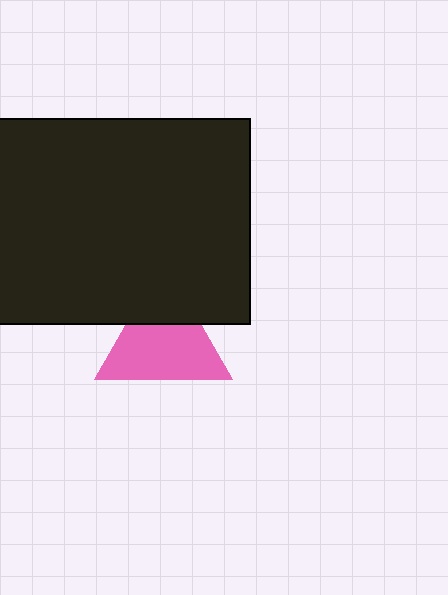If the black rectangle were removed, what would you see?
You would see the complete pink triangle.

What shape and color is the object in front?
The object in front is a black rectangle.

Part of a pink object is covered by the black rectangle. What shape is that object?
It is a triangle.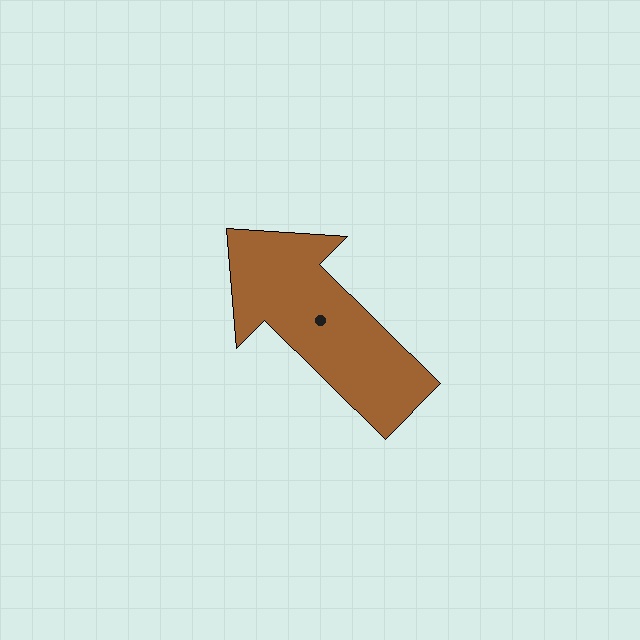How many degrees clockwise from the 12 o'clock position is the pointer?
Approximately 315 degrees.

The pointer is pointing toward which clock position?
Roughly 10 o'clock.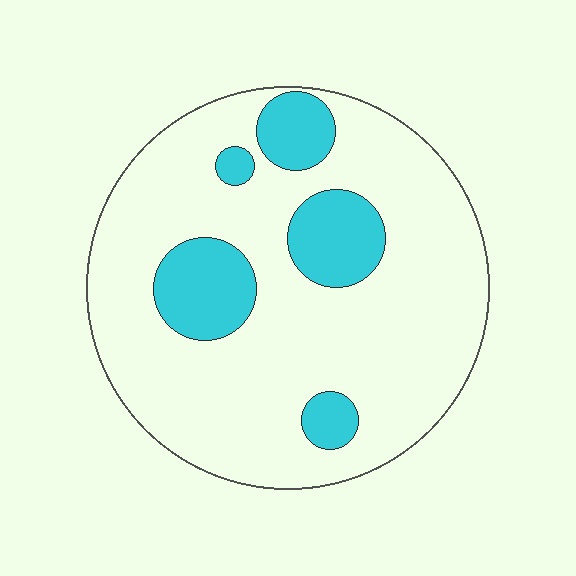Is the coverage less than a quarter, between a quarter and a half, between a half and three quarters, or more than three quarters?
Less than a quarter.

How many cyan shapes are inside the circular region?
5.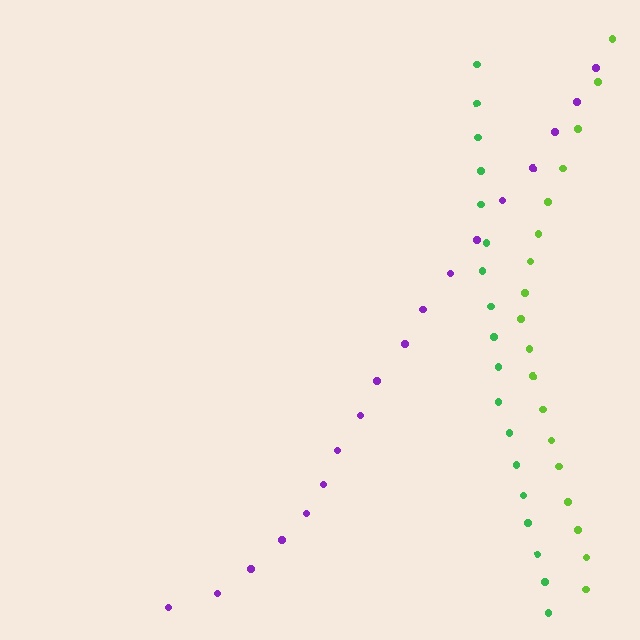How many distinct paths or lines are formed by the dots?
There are 3 distinct paths.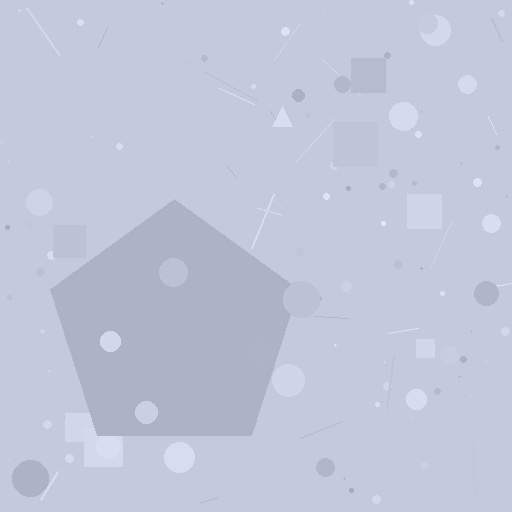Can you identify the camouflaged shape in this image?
The camouflaged shape is a pentagon.